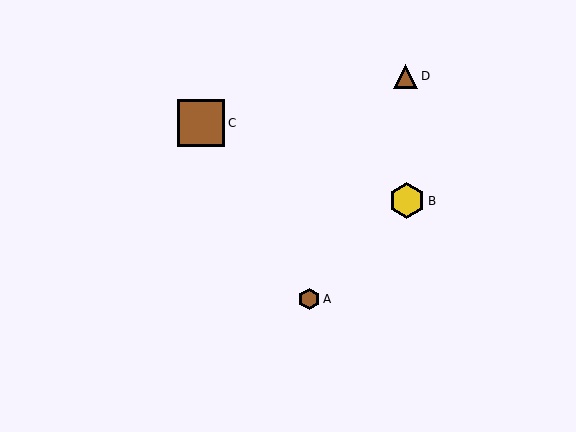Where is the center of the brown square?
The center of the brown square is at (201, 123).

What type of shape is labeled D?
Shape D is a brown triangle.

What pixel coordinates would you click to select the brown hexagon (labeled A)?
Click at (309, 299) to select the brown hexagon A.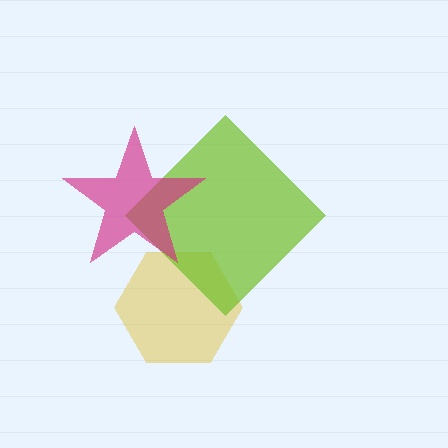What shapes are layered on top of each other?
The layered shapes are: a yellow hexagon, a lime diamond, a magenta star.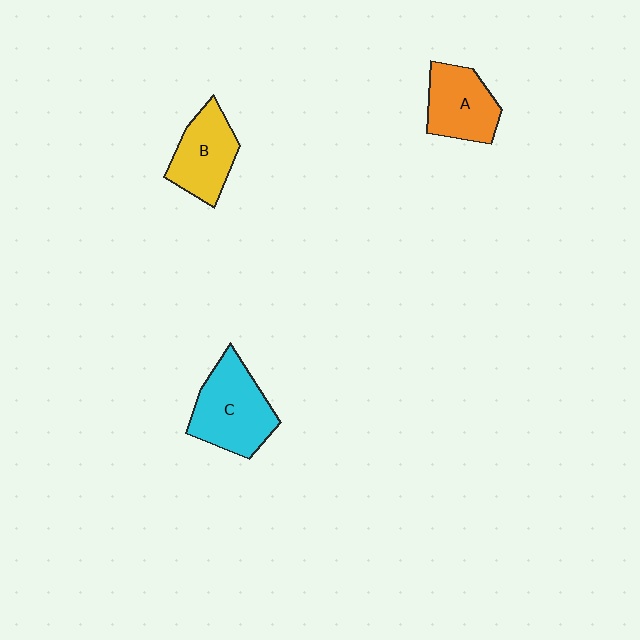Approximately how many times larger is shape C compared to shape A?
Approximately 1.3 times.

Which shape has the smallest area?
Shape B (yellow).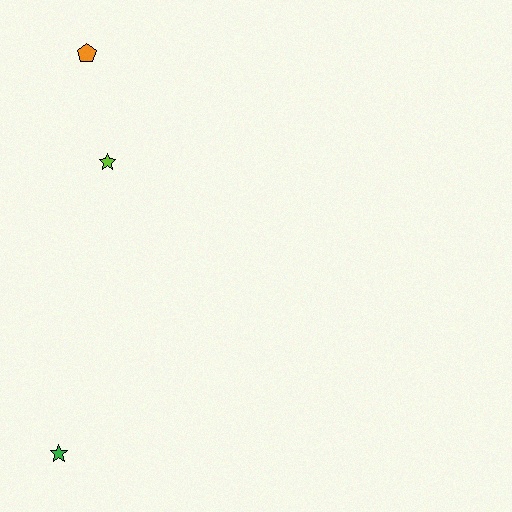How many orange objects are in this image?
There is 1 orange object.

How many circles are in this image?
There are no circles.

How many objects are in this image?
There are 3 objects.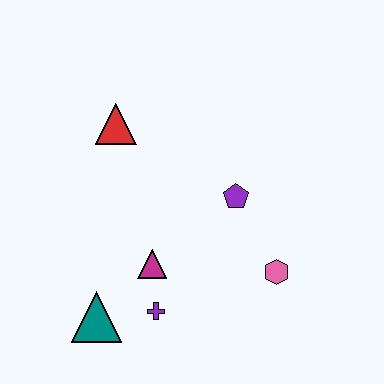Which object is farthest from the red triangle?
The pink hexagon is farthest from the red triangle.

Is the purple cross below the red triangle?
Yes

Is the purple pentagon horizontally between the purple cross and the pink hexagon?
Yes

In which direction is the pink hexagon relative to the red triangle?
The pink hexagon is to the right of the red triangle.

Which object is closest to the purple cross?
The magenta triangle is closest to the purple cross.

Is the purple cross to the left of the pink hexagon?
Yes